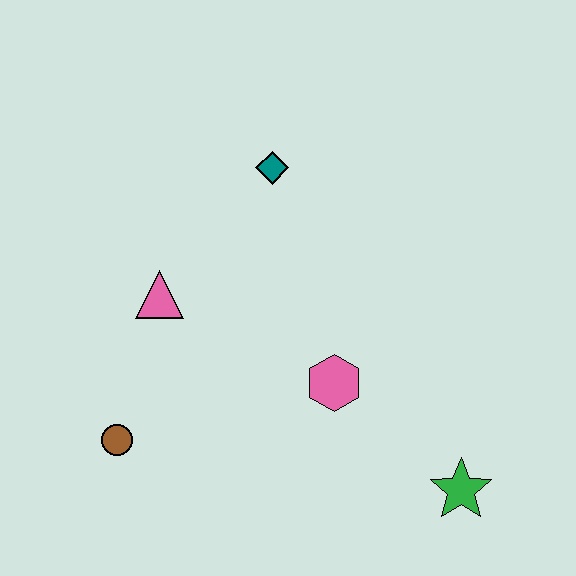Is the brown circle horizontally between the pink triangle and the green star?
No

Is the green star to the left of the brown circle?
No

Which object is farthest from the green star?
The teal diamond is farthest from the green star.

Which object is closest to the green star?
The pink hexagon is closest to the green star.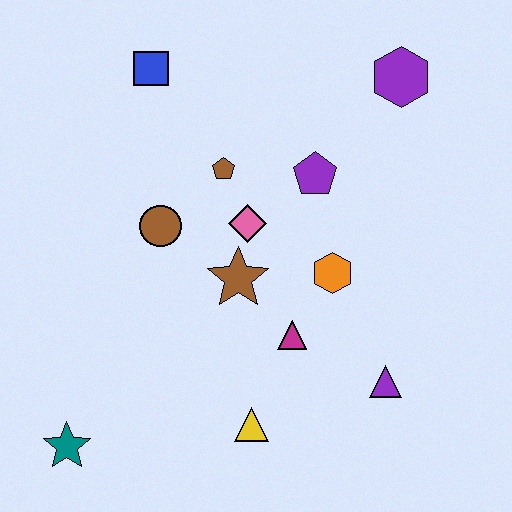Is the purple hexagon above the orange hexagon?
Yes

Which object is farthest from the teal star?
The purple hexagon is farthest from the teal star.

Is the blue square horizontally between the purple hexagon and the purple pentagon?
No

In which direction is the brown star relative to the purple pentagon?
The brown star is below the purple pentagon.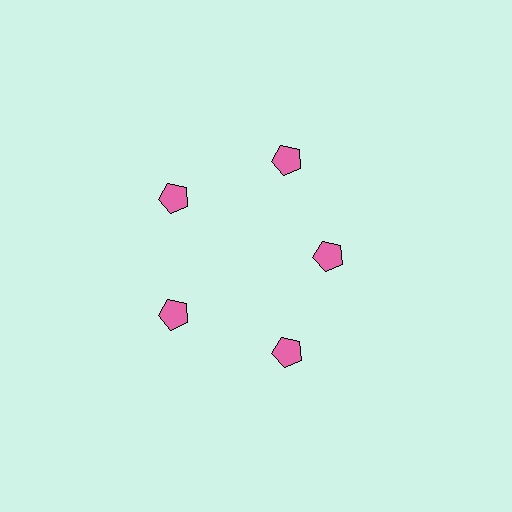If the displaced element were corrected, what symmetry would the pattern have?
It would have 5-fold rotational symmetry — the pattern would map onto itself every 72 degrees.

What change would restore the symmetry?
The symmetry would be restored by moving it outward, back onto the ring so that all 5 pentagons sit at equal angles and equal distance from the center.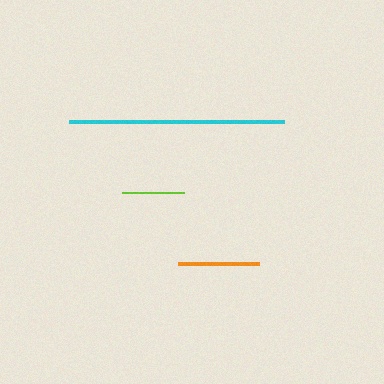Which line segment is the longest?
The cyan line is the longest at approximately 215 pixels.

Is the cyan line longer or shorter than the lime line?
The cyan line is longer than the lime line.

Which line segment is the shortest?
The lime line is the shortest at approximately 62 pixels.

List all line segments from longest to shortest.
From longest to shortest: cyan, orange, lime.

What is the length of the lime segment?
The lime segment is approximately 62 pixels long.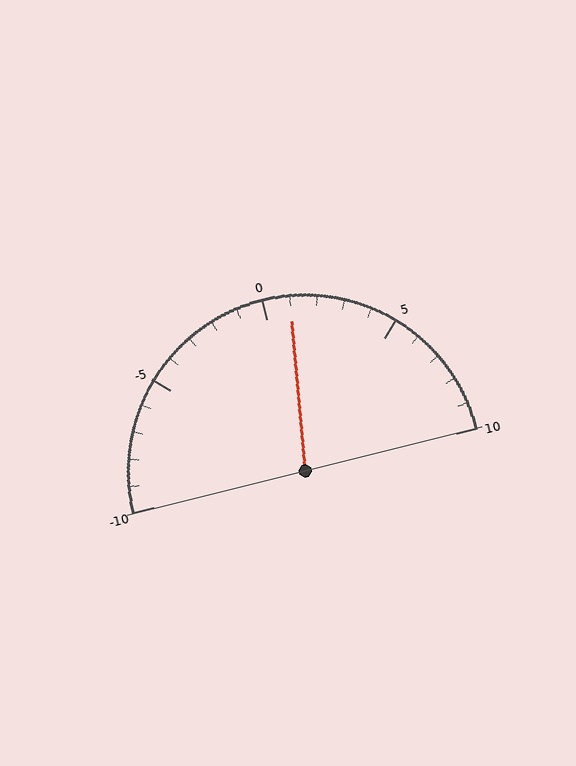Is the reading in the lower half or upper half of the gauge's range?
The reading is in the upper half of the range (-10 to 10).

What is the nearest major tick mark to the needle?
The nearest major tick mark is 0.